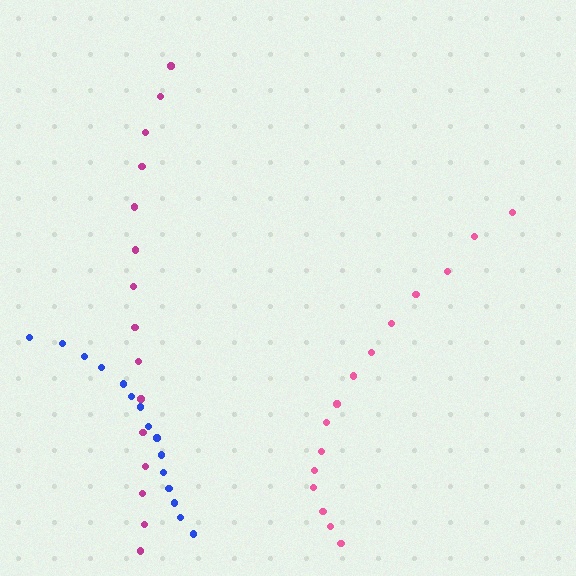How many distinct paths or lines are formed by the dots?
There are 3 distinct paths.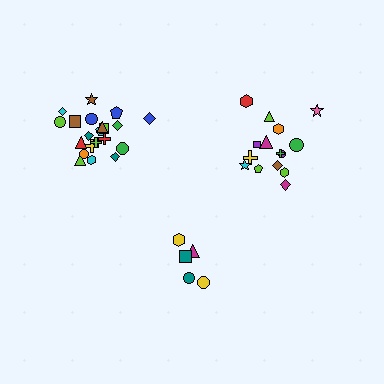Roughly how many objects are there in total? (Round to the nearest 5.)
Roughly 40 objects in total.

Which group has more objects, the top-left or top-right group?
The top-left group.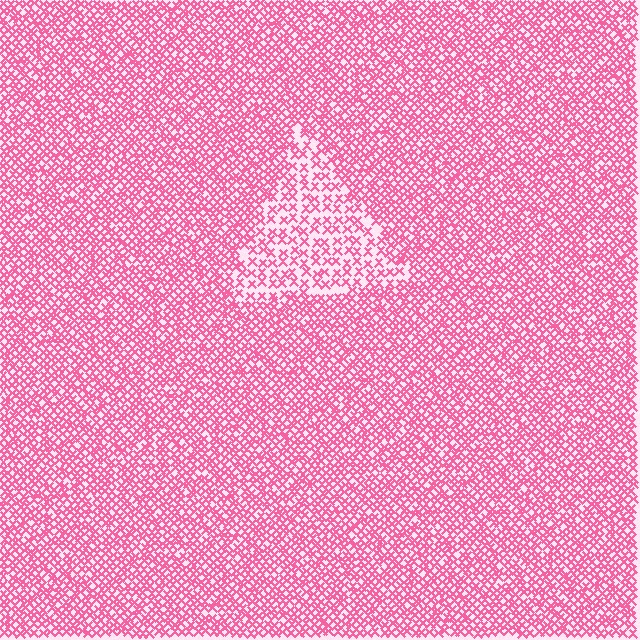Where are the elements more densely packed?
The elements are more densely packed outside the triangle boundary.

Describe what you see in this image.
The image contains small pink elements arranged at two different densities. A triangle-shaped region is visible where the elements are less densely packed than the surrounding area.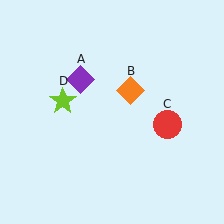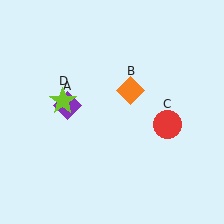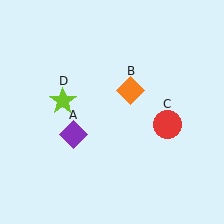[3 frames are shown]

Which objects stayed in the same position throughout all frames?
Orange diamond (object B) and red circle (object C) and lime star (object D) remained stationary.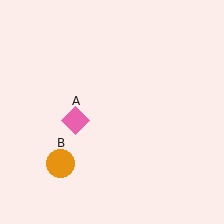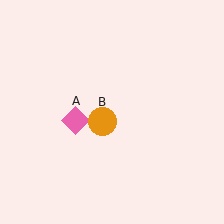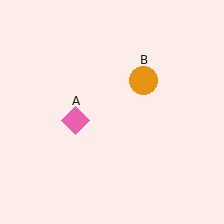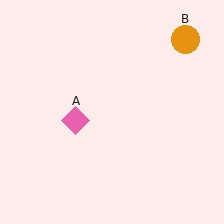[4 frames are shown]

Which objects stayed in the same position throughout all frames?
Pink diamond (object A) remained stationary.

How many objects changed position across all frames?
1 object changed position: orange circle (object B).